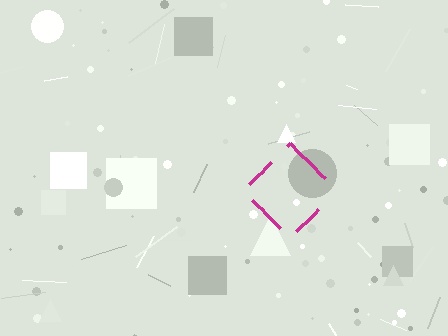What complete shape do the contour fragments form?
The contour fragments form a diamond.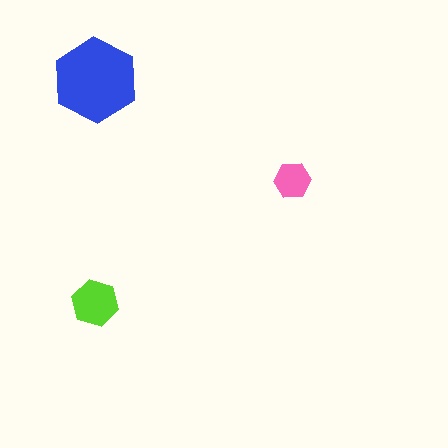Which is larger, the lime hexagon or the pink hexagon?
The lime one.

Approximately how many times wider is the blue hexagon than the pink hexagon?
About 2.5 times wider.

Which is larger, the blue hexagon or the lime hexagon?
The blue one.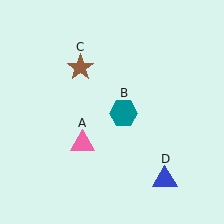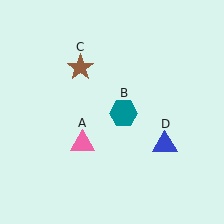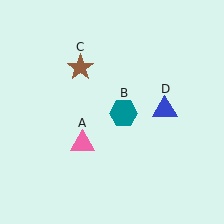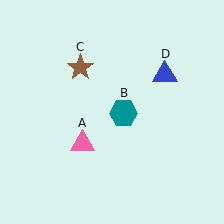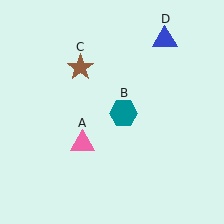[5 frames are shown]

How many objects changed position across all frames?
1 object changed position: blue triangle (object D).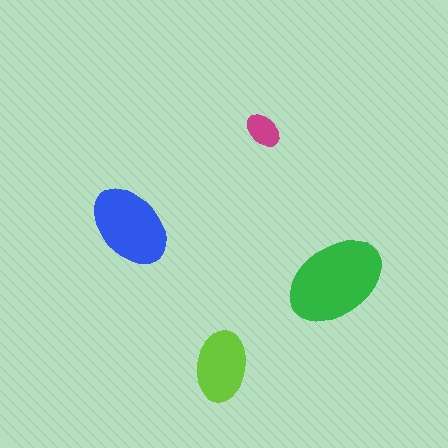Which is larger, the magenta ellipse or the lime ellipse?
The lime one.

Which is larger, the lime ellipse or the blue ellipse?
The blue one.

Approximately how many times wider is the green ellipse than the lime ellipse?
About 1.5 times wider.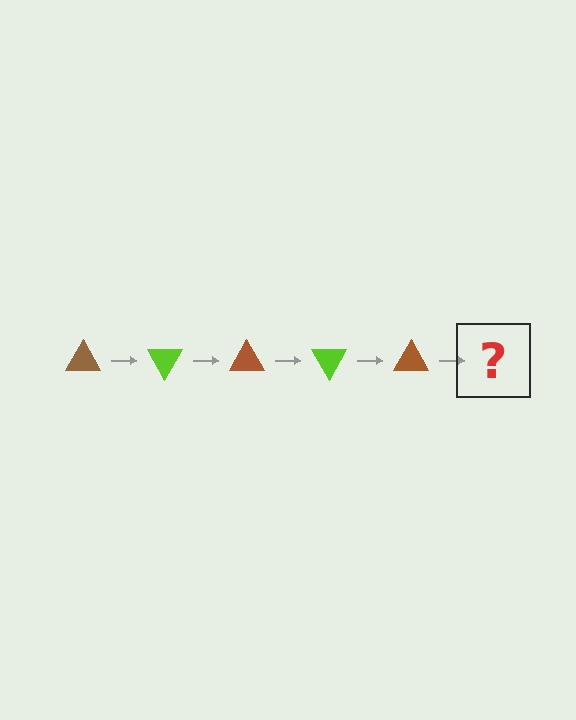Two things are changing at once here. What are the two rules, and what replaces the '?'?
The two rules are that it rotates 60 degrees each step and the color cycles through brown and lime. The '?' should be a lime triangle, rotated 300 degrees from the start.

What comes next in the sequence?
The next element should be a lime triangle, rotated 300 degrees from the start.